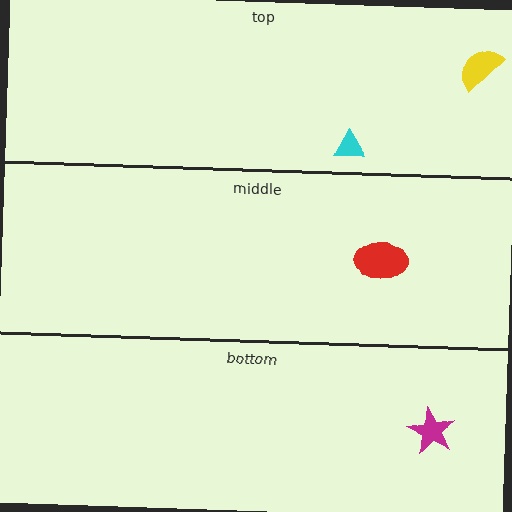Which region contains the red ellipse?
The middle region.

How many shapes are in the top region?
2.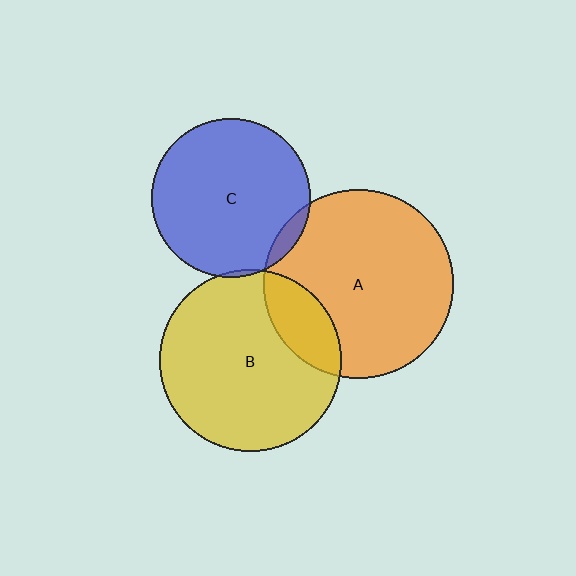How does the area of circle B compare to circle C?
Approximately 1.3 times.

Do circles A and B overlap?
Yes.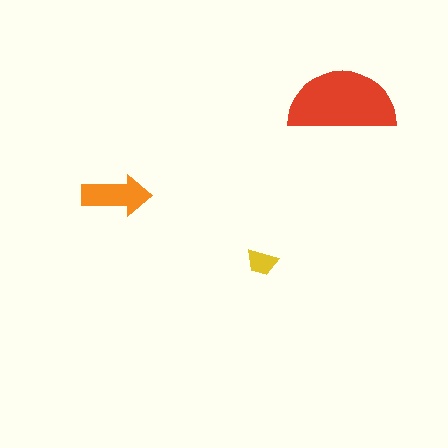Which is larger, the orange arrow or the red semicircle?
The red semicircle.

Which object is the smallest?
The yellow trapezoid.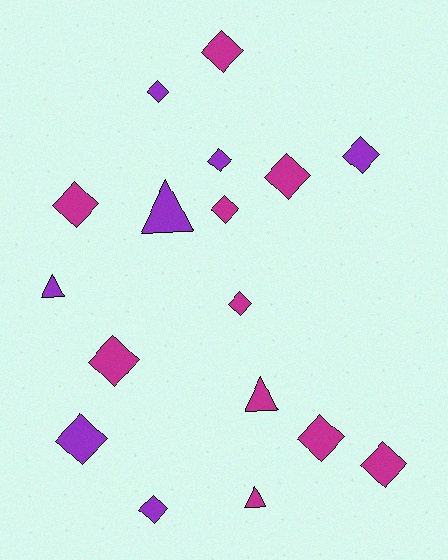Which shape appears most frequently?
Diamond, with 13 objects.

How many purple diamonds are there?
There are 5 purple diamonds.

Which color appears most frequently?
Magenta, with 10 objects.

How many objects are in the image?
There are 17 objects.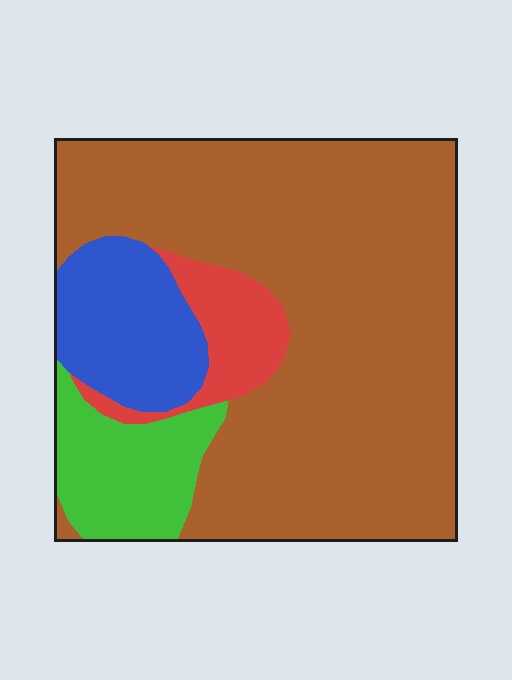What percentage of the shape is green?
Green takes up about one eighth (1/8) of the shape.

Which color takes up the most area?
Brown, at roughly 70%.